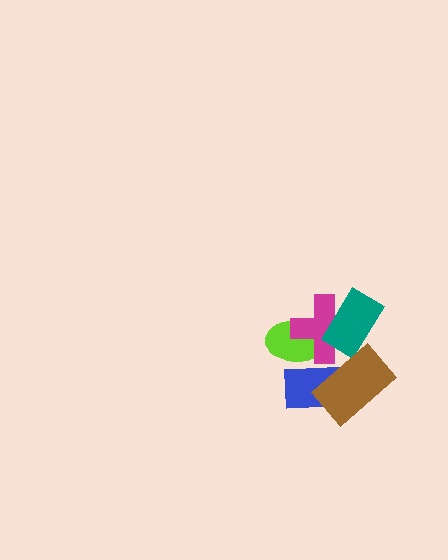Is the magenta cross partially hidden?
Yes, it is partially covered by another shape.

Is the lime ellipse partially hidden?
Yes, it is partially covered by another shape.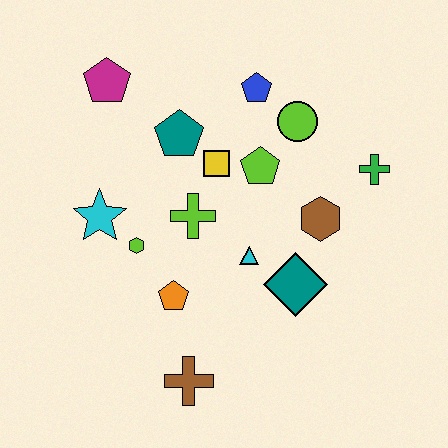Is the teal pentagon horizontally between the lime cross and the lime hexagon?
Yes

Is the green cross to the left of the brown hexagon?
No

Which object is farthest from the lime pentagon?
The brown cross is farthest from the lime pentagon.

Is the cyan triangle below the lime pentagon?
Yes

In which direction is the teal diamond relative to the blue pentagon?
The teal diamond is below the blue pentagon.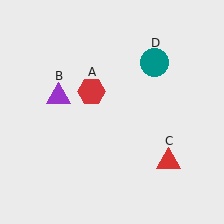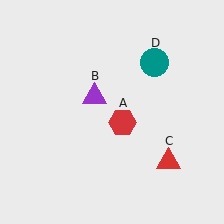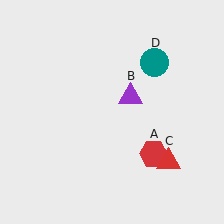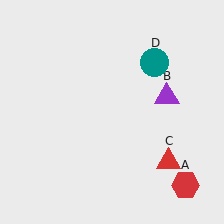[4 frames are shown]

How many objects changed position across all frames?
2 objects changed position: red hexagon (object A), purple triangle (object B).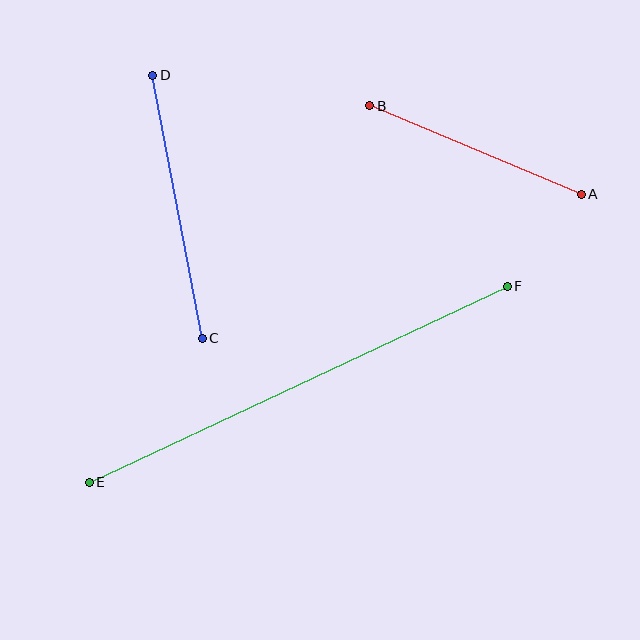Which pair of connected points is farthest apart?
Points E and F are farthest apart.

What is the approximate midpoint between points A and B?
The midpoint is at approximately (476, 150) pixels.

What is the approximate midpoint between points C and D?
The midpoint is at approximately (177, 207) pixels.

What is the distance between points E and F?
The distance is approximately 462 pixels.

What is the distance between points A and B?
The distance is approximately 230 pixels.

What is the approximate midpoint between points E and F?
The midpoint is at approximately (298, 384) pixels.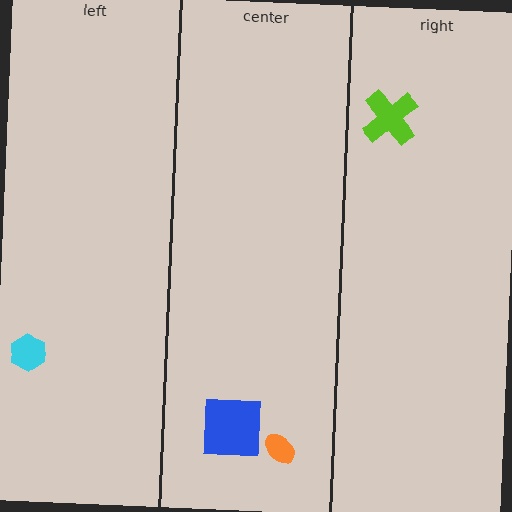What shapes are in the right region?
The lime cross.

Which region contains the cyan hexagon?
The left region.